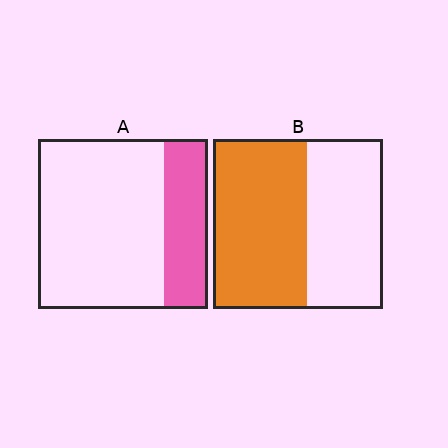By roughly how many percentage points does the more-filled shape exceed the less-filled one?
By roughly 30 percentage points (B over A).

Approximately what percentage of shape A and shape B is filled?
A is approximately 25% and B is approximately 55%.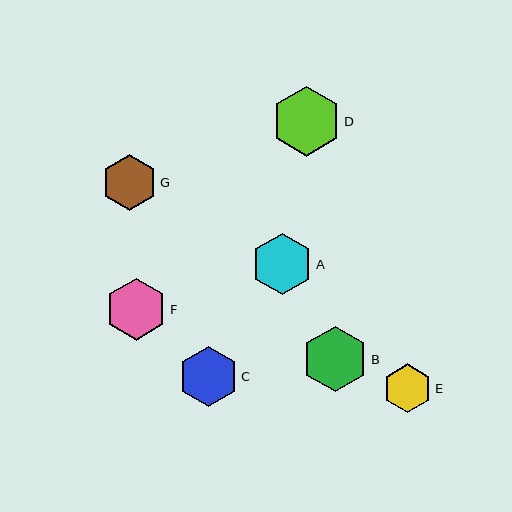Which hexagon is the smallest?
Hexagon E is the smallest with a size of approximately 49 pixels.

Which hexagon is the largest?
Hexagon D is the largest with a size of approximately 70 pixels.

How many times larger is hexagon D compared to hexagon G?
Hexagon D is approximately 1.2 times the size of hexagon G.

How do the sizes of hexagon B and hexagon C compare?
Hexagon B and hexagon C are approximately the same size.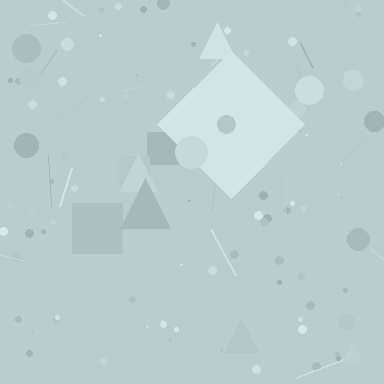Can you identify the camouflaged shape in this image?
The camouflaged shape is a diamond.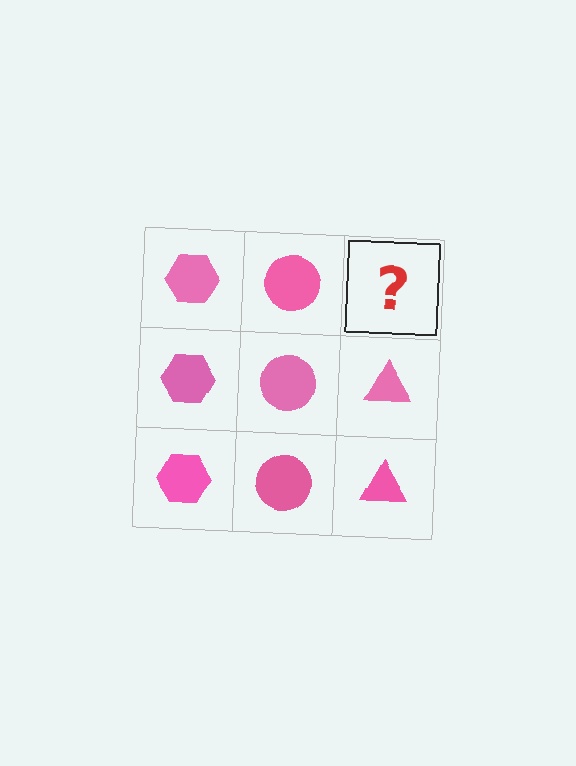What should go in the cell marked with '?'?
The missing cell should contain a pink triangle.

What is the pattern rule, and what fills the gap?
The rule is that each column has a consistent shape. The gap should be filled with a pink triangle.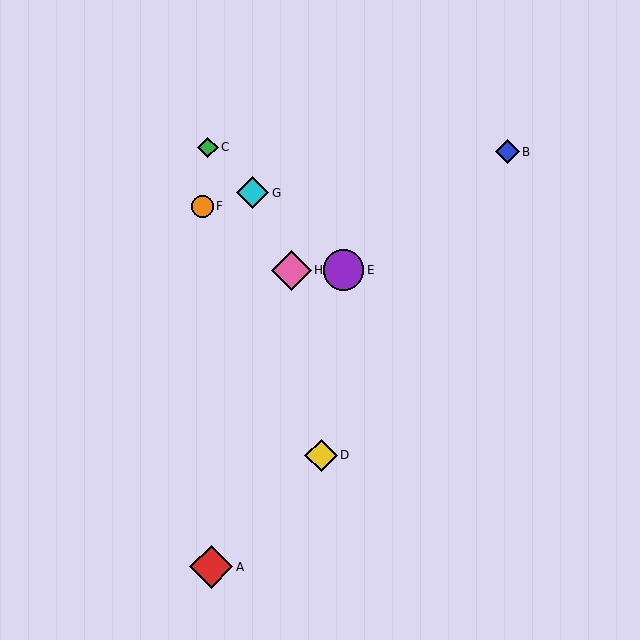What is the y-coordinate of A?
Object A is at y≈567.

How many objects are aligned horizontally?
2 objects (E, H) are aligned horizontally.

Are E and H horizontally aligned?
Yes, both are at y≈270.